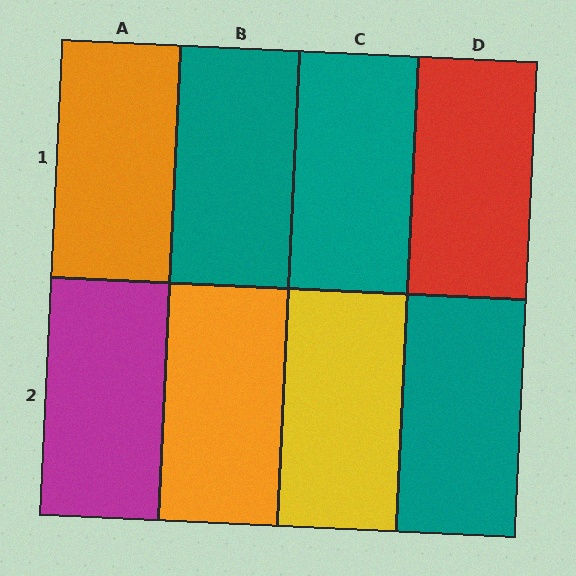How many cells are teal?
3 cells are teal.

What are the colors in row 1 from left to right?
Orange, teal, teal, red.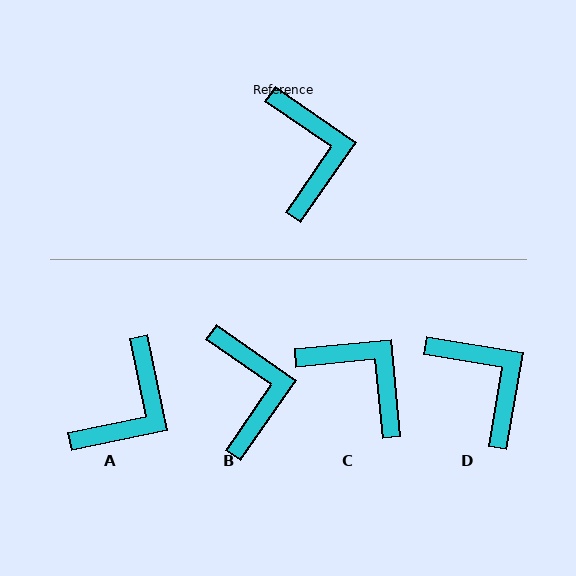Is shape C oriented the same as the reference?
No, it is off by about 40 degrees.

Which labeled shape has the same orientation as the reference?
B.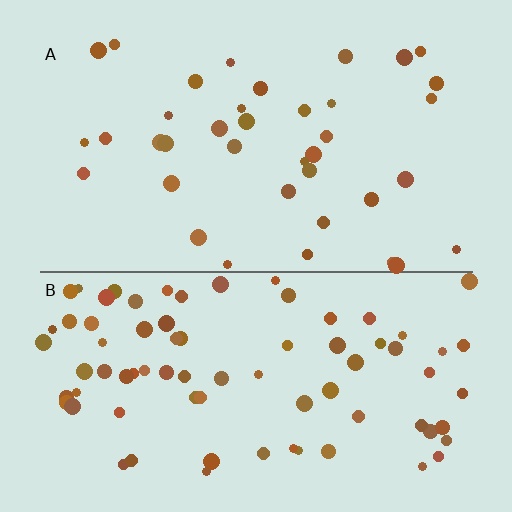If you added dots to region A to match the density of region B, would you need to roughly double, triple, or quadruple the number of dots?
Approximately double.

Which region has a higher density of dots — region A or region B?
B (the bottom).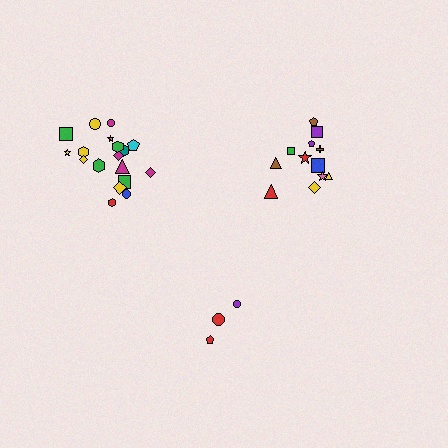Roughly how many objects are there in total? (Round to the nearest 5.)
Roughly 35 objects in total.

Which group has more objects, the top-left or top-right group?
The top-left group.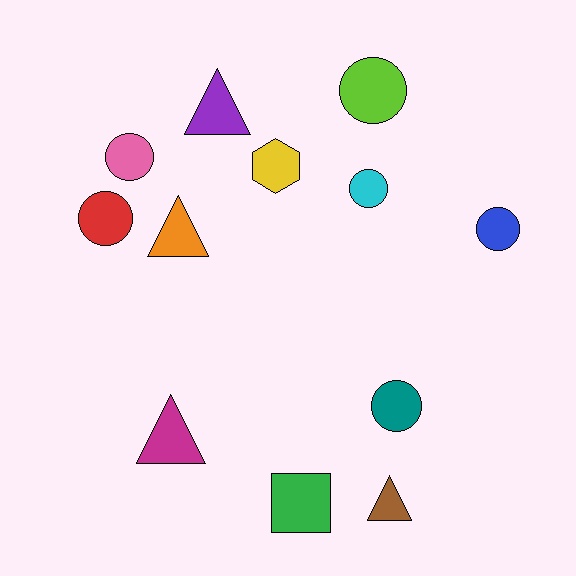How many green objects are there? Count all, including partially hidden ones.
There is 1 green object.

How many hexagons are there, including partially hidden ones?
There is 1 hexagon.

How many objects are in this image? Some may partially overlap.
There are 12 objects.